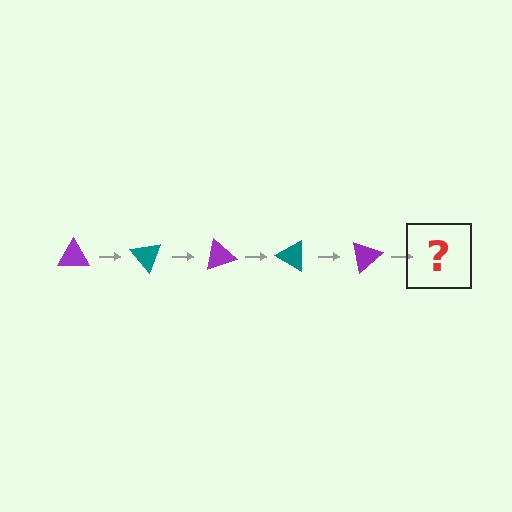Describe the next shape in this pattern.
It should be a teal triangle, rotated 250 degrees from the start.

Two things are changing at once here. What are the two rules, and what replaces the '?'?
The two rules are that it rotates 50 degrees each step and the color cycles through purple and teal. The '?' should be a teal triangle, rotated 250 degrees from the start.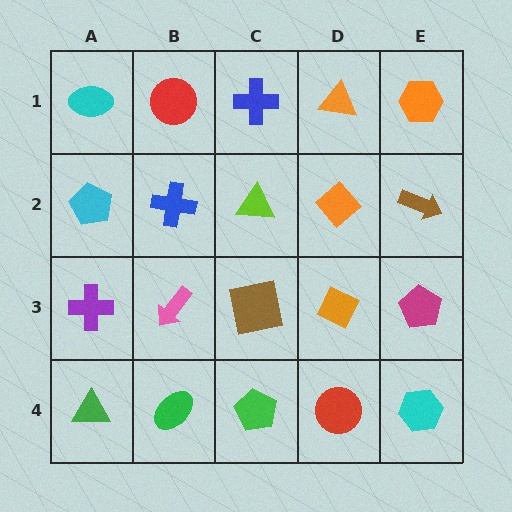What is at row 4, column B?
A green ellipse.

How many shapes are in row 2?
5 shapes.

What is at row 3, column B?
A pink arrow.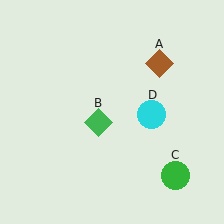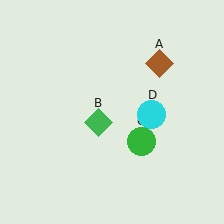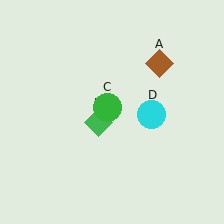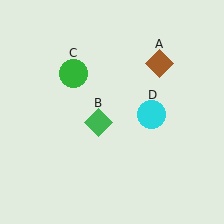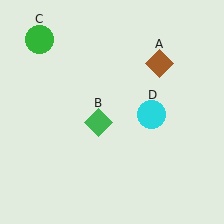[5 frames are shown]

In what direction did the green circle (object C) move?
The green circle (object C) moved up and to the left.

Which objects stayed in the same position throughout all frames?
Brown diamond (object A) and green diamond (object B) and cyan circle (object D) remained stationary.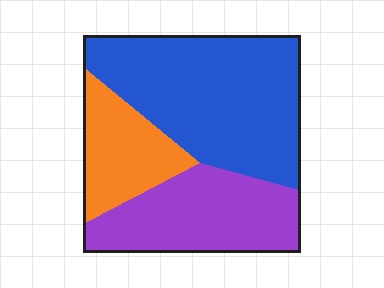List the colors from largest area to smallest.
From largest to smallest: blue, purple, orange.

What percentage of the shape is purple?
Purple takes up between a quarter and a half of the shape.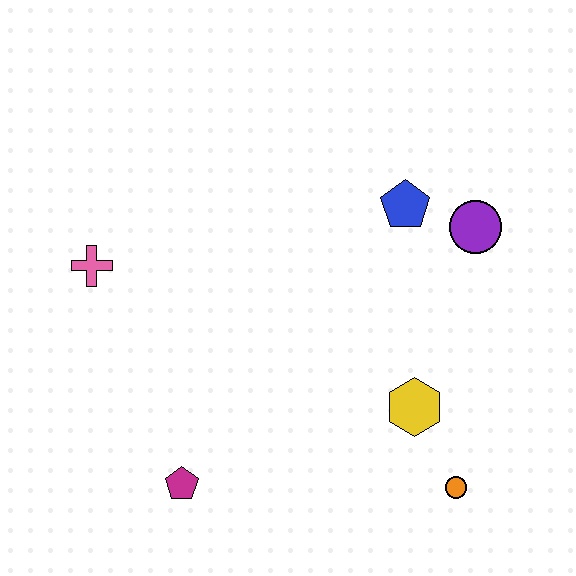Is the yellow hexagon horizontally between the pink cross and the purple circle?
Yes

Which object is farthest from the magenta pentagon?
The purple circle is farthest from the magenta pentagon.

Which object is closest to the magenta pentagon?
The pink cross is closest to the magenta pentagon.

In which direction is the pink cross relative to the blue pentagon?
The pink cross is to the left of the blue pentagon.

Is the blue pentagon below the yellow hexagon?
No